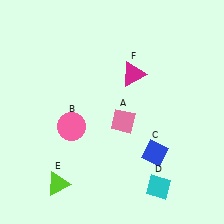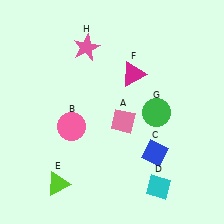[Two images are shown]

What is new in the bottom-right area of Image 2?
A green circle (G) was added in the bottom-right area of Image 2.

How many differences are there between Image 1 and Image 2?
There are 2 differences between the two images.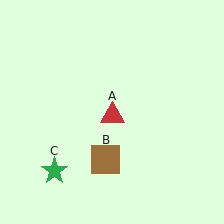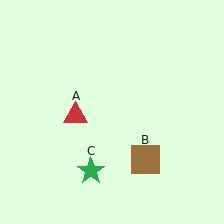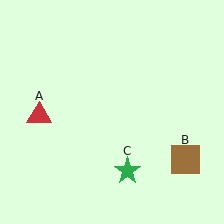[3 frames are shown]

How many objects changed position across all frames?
3 objects changed position: red triangle (object A), brown square (object B), green star (object C).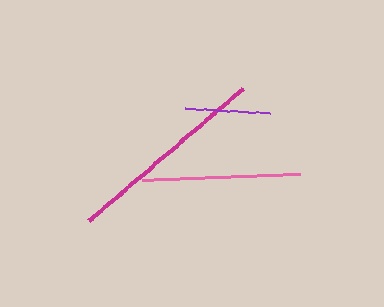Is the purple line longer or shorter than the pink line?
The pink line is longer than the purple line.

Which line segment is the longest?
The magenta line is the longest at approximately 202 pixels.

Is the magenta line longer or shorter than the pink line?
The magenta line is longer than the pink line.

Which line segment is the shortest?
The purple line is the shortest at approximately 85 pixels.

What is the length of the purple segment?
The purple segment is approximately 85 pixels long.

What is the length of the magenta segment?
The magenta segment is approximately 202 pixels long.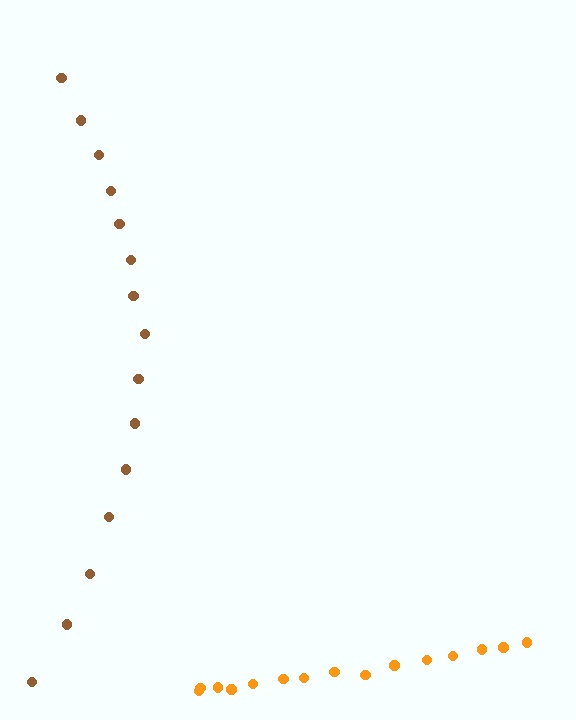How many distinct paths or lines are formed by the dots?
There are 2 distinct paths.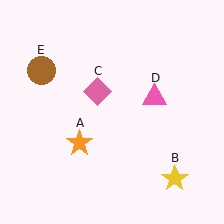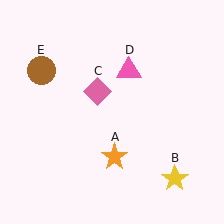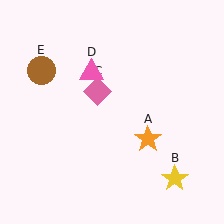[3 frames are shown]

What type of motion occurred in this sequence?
The orange star (object A), pink triangle (object D) rotated counterclockwise around the center of the scene.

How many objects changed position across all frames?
2 objects changed position: orange star (object A), pink triangle (object D).